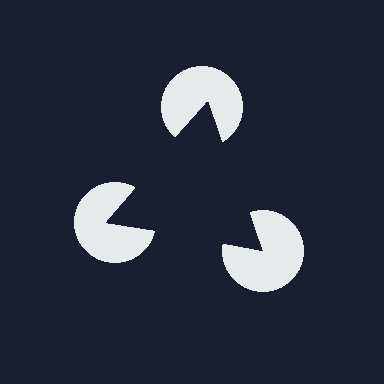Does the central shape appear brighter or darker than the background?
It typically appears slightly darker than the background, even though no actual brightness change is drawn.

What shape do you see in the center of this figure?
An illusory triangle — its edges are inferred from the aligned wedge cuts in the pac-man discs, not physically drawn.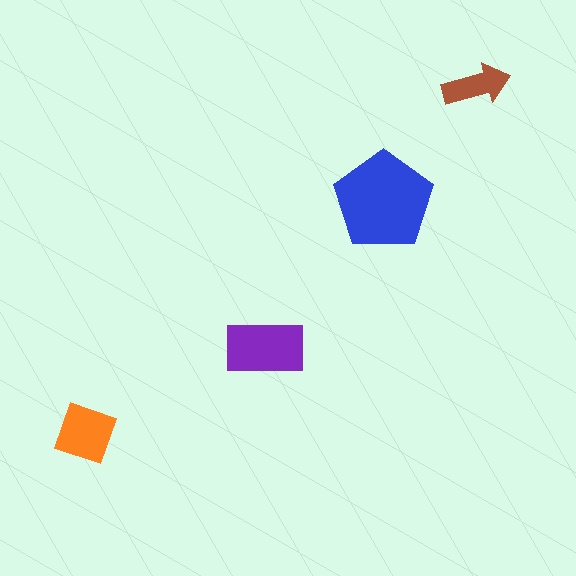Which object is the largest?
The blue pentagon.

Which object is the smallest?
The brown arrow.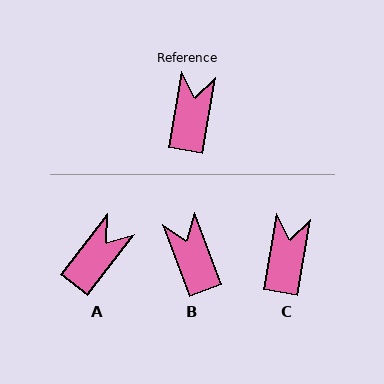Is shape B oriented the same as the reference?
No, it is off by about 30 degrees.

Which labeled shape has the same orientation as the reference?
C.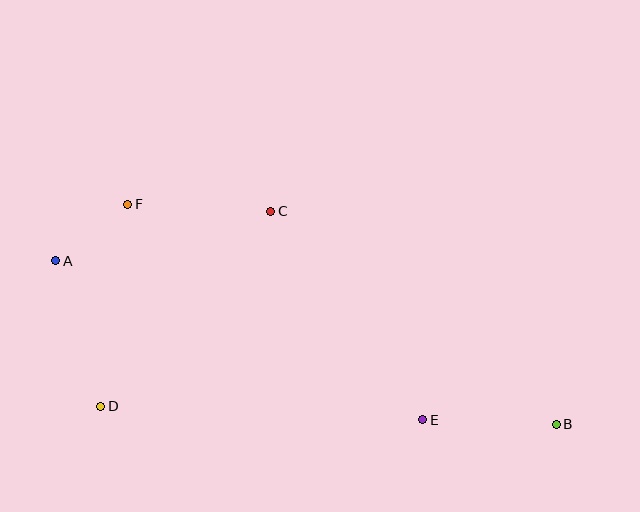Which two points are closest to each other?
Points A and F are closest to each other.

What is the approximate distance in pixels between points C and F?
The distance between C and F is approximately 143 pixels.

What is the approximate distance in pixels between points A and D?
The distance between A and D is approximately 152 pixels.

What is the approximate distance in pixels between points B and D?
The distance between B and D is approximately 456 pixels.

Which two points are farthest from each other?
Points A and B are farthest from each other.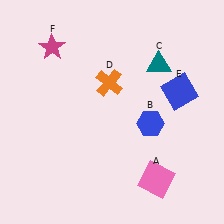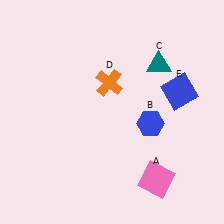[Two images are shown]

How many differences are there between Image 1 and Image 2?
There is 1 difference between the two images.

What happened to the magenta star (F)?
The magenta star (F) was removed in Image 2. It was in the top-left area of Image 1.